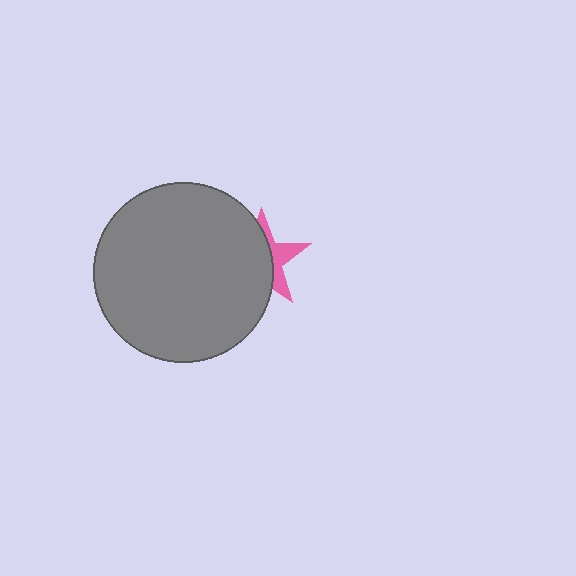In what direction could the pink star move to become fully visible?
The pink star could move right. That would shift it out from behind the gray circle entirely.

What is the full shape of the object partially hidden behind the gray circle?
The partially hidden object is a pink star.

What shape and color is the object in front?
The object in front is a gray circle.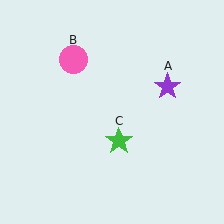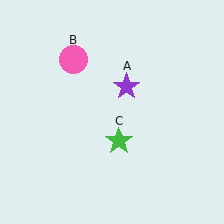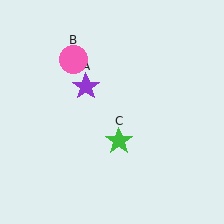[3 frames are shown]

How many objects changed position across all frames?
1 object changed position: purple star (object A).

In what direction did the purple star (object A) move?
The purple star (object A) moved left.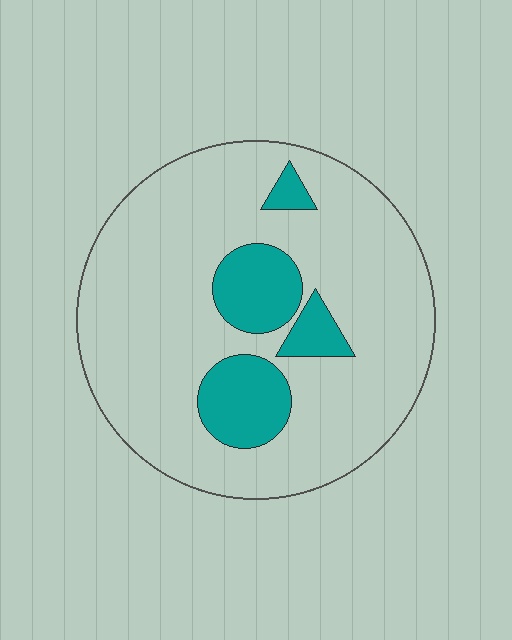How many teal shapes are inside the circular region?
4.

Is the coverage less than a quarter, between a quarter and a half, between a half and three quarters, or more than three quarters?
Less than a quarter.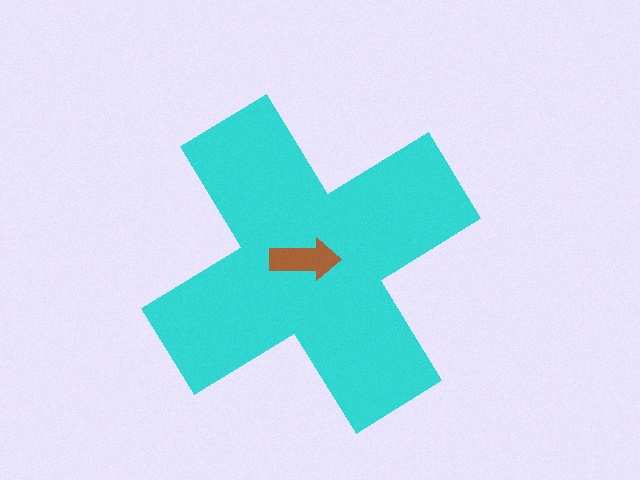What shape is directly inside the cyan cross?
The brown arrow.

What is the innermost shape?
The brown arrow.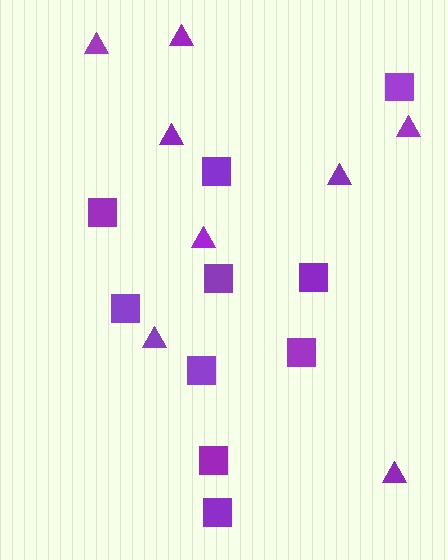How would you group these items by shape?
There are 2 groups: one group of squares (10) and one group of triangles (8).